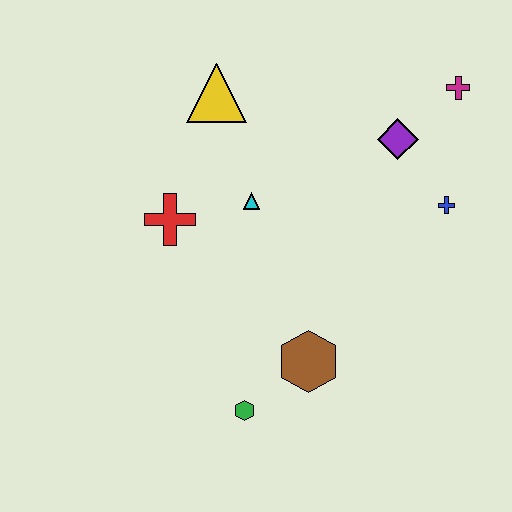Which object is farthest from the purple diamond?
The green hexagon is farthest from the purple diamond.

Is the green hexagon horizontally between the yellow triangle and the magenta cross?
Yes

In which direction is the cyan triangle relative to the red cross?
The cyan triangle is to the right of the red cross.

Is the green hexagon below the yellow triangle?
Yes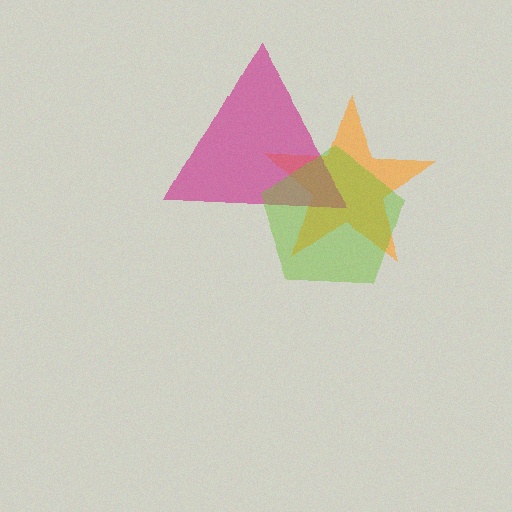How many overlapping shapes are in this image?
There are 3 overlapping shapes in the image.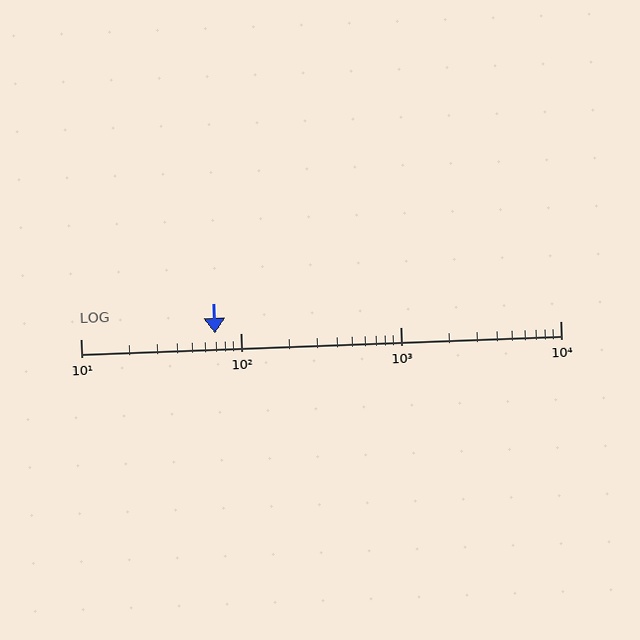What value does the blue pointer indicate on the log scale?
The pointer indicates approximately 69.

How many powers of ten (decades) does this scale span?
The scale spans 3 decades, from 10 to 10000.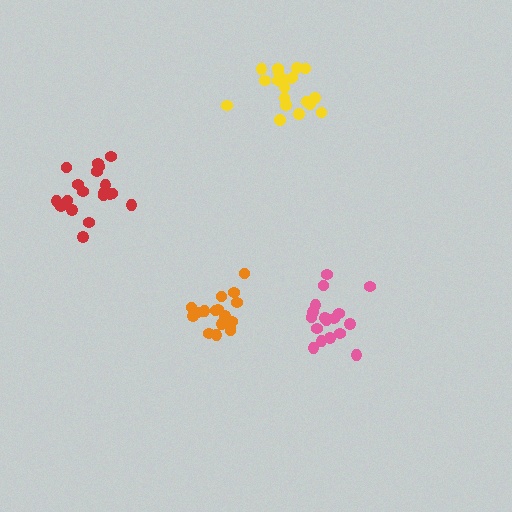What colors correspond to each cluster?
The clusters are colored: red, orange, pink, yellow.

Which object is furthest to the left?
The red cluster is leftmost.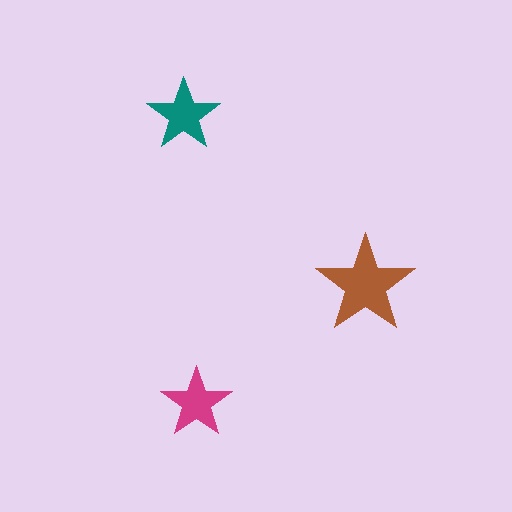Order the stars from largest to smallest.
the brown one, the teal one, the magenta one.